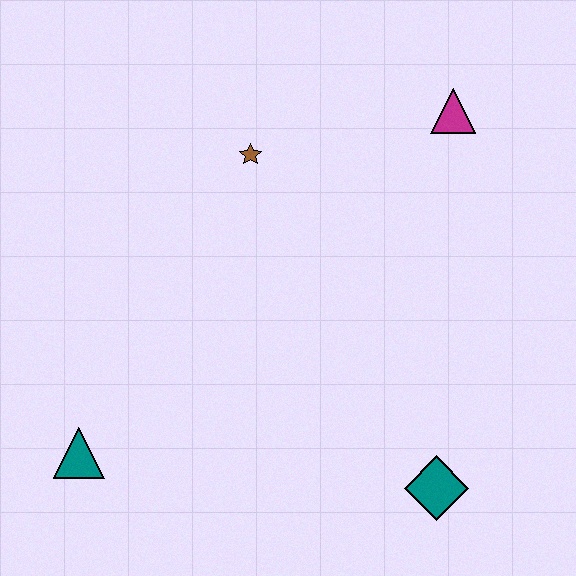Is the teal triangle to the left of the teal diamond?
Yes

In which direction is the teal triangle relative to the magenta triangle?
The teal triangle is to the left of the magenta triangle.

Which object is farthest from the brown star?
The teal diamond is farthest from the brown star.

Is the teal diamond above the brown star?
No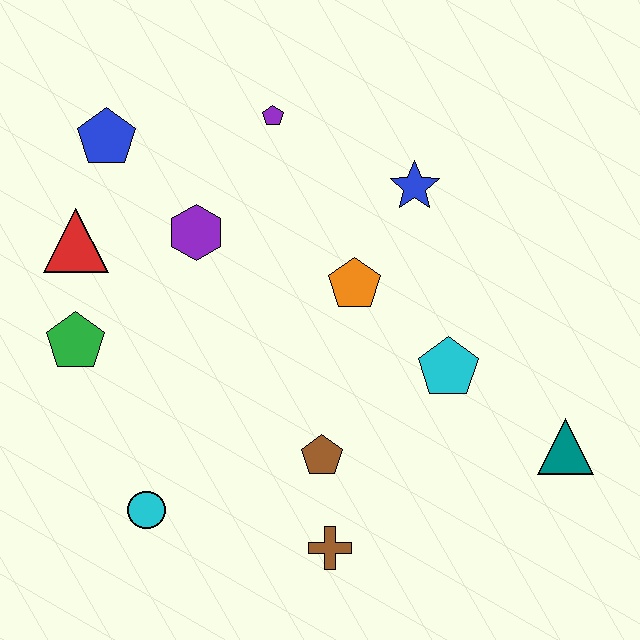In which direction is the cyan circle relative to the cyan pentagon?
The cyan circle is to the left of the cyan pentagon.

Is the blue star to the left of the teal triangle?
Yes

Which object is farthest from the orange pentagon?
The cyan circle is farthest from the orange pentagon.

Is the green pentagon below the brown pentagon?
No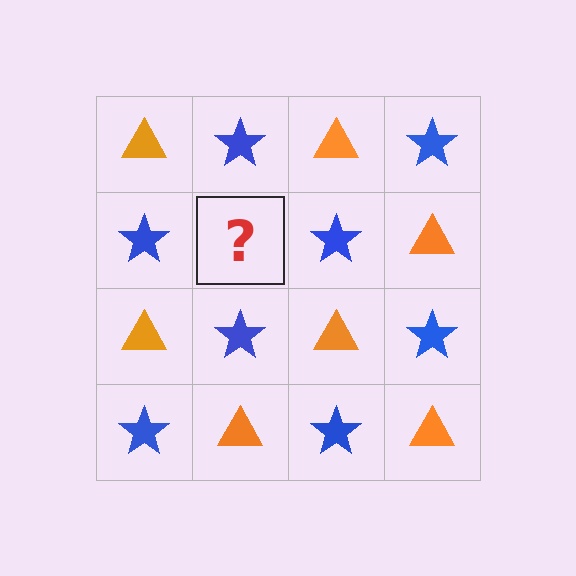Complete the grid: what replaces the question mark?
The question mark should be replaced with an orange triangle.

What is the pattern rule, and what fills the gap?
The rule is that it alternates orange triangle and blue star in a checkerboard pattern. The gap should be filled with an orange triangle.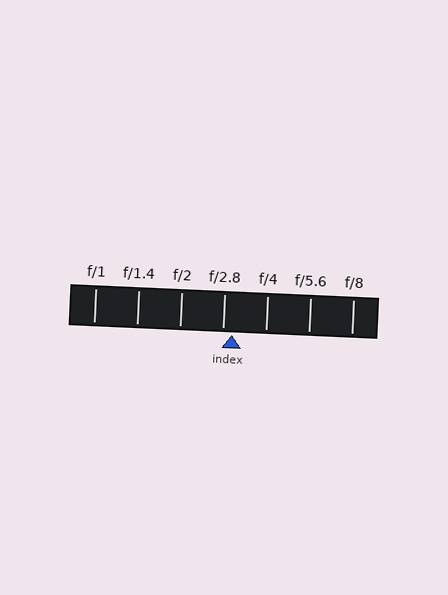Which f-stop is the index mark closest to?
The index mark is closest to f/2.8.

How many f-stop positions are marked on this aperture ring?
There are 7 f-stop positions marked.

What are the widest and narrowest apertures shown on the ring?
The widest aperture shown is f/1 and the narrowest is f/8.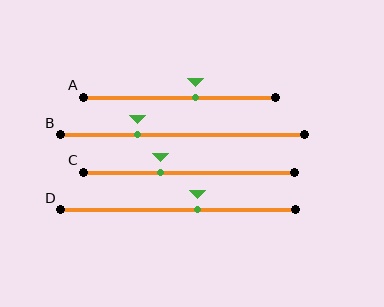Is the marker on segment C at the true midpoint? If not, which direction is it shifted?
No, the marker on segment C is shifted to the left by about 14% of the segment length.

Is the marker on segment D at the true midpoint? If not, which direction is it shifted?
No, the marker on segment D is shifted to the right by about 8% of the segment length.